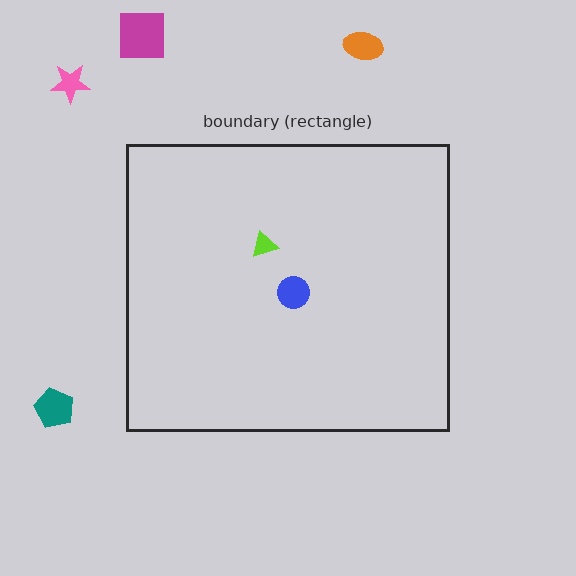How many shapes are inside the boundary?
2 inside, 4 outside.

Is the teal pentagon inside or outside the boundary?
Outside.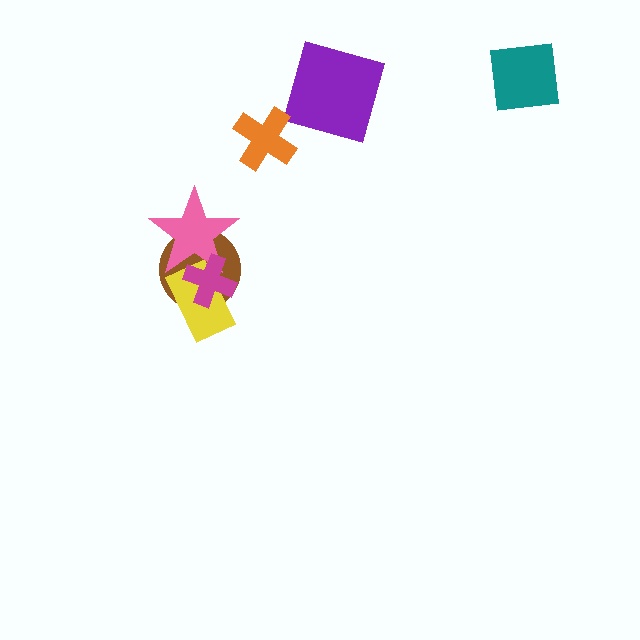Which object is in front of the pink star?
The magenta cross is in front of the pink star.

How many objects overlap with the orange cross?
0 objects overlap with the orange cross.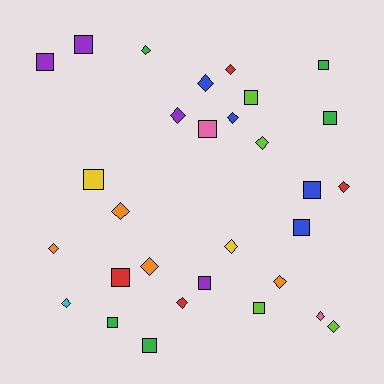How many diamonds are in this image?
There are 16 diamonds.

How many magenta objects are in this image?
There are no magenta objects.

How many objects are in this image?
There are 30 objects.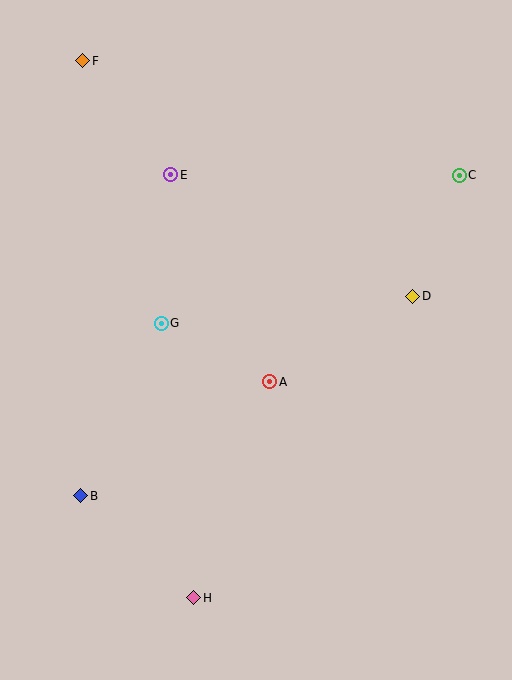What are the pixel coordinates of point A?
Point A is at (270, 382).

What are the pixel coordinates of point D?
Point D is at (413, 296).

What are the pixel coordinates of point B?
Point B is at (81, 496).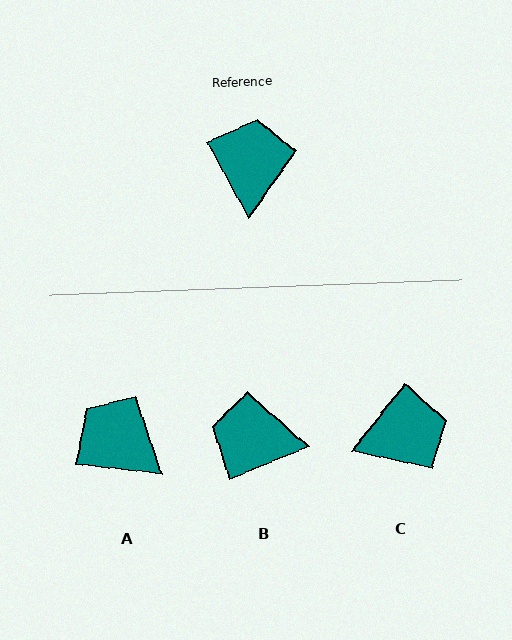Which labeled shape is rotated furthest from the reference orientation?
B, about 83 degrees away.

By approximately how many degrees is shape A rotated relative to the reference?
Approximately 54 degrees counter-clockwise.